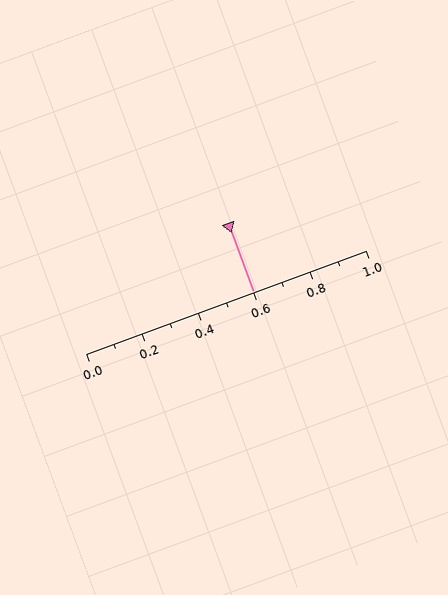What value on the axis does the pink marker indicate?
The marker indicates approximately 0.6.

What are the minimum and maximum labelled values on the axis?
The axis runs from 0.0 to 1.0.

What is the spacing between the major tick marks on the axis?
The major ticks are spaced 0.2 apart.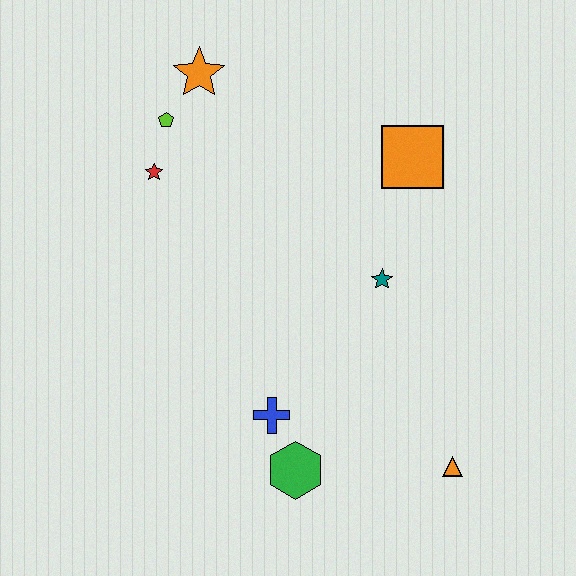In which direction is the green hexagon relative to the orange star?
The green hexagon is below the orange star.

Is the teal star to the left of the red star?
No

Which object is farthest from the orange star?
The orange triangle is farthest from the orange star.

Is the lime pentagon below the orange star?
Yes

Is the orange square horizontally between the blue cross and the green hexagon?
No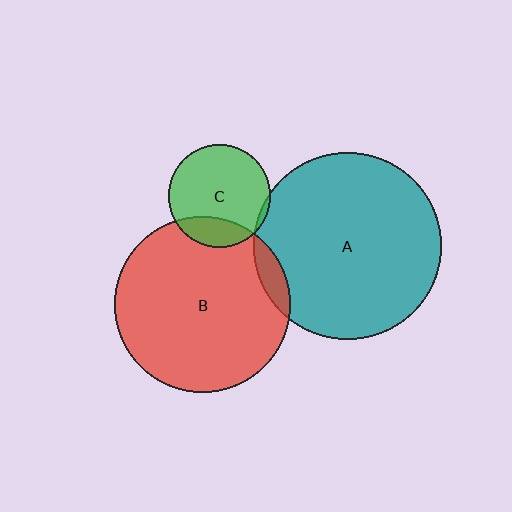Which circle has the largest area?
Circle A (teal).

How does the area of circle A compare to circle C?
Approximately 3.3 times.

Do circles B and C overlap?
Yes.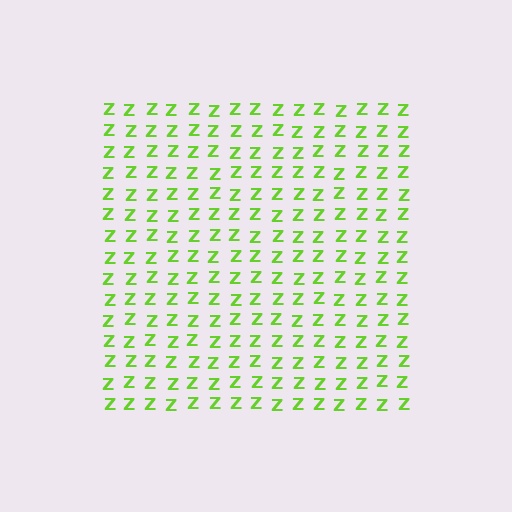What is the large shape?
The large shape is a square.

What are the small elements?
The small elements are letter Z's.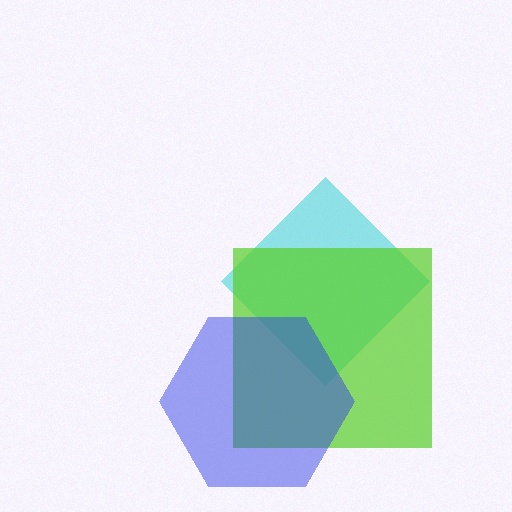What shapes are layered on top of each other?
The layered shapes are: a cyan diamond, a lime square, a blue hexagon.